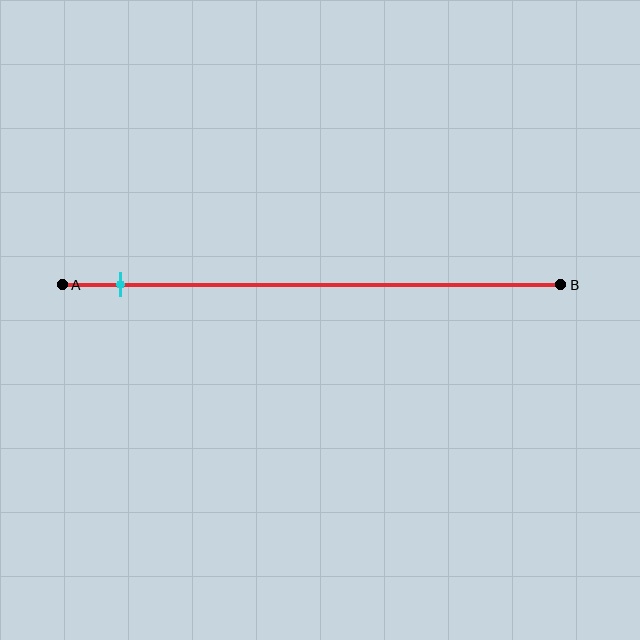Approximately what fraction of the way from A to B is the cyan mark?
The cyan mark is approximately 10% of the way from A to B.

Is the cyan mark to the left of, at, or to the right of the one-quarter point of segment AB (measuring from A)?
The cyan mark is to the left of the one-quarter point of segment AB.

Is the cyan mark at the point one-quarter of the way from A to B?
No, the mark is at about 10% from A, not at the 25% one-quarter point.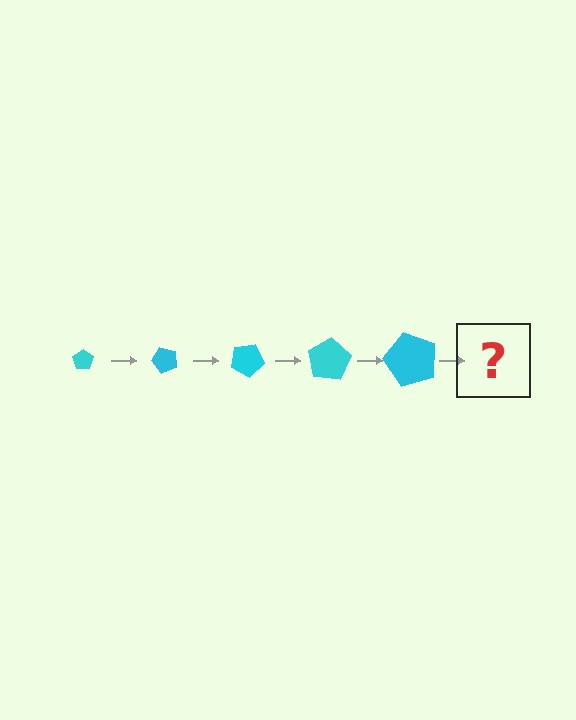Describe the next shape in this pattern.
It should be a pentagon, larger than the previous one and rotated 250 degrees from the start.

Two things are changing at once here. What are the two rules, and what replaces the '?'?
The two rules are that the pentagon grows larger each step and it rotates 50 degrees each step. The '?' should be a pentagon, larger than the previous one and rotated 250 degrees from the start.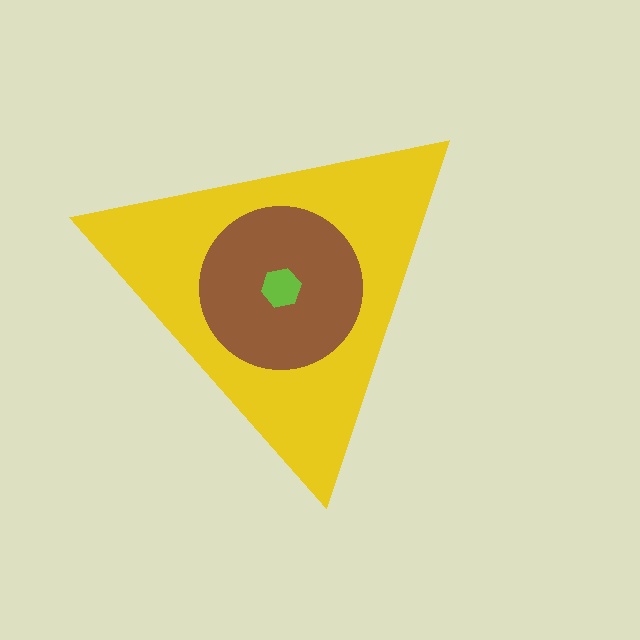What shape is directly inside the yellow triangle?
The brown circle.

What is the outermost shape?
The yellow triangle.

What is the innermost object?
The lime hexagon.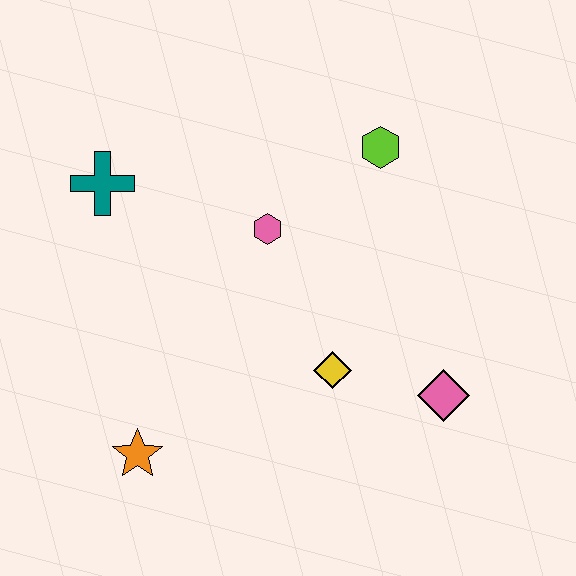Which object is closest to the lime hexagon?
The pink hexagon is closest to the lime hexagon.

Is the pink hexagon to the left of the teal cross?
No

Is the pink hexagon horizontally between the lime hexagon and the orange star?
Yes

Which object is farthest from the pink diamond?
The teal cross is farthest from the pink diamond.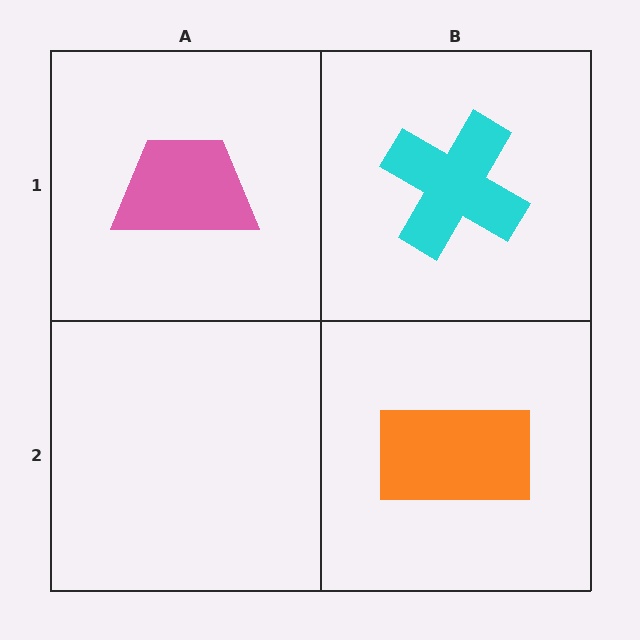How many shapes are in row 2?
1 shape.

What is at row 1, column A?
A pink trapezoid.